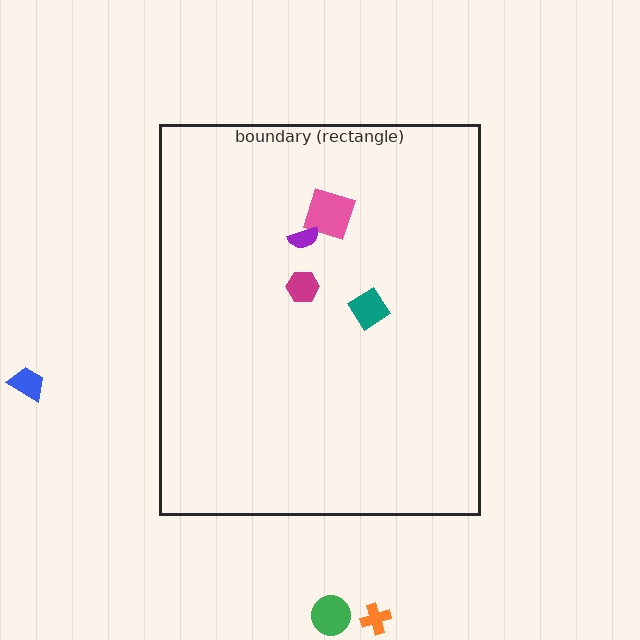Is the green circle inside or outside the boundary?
Outside.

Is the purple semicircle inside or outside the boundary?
Inside.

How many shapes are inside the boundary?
4 inside, 3 outside.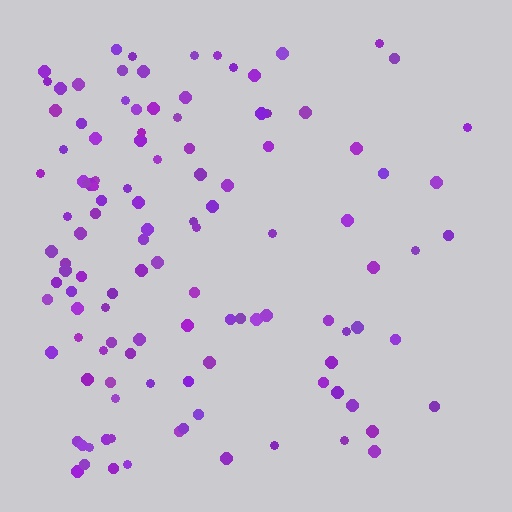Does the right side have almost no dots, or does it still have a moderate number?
Still a moderate number, just noticeably fewer than the left.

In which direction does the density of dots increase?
From right to left, with the left side densest.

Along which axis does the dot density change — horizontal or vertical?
Horizontal.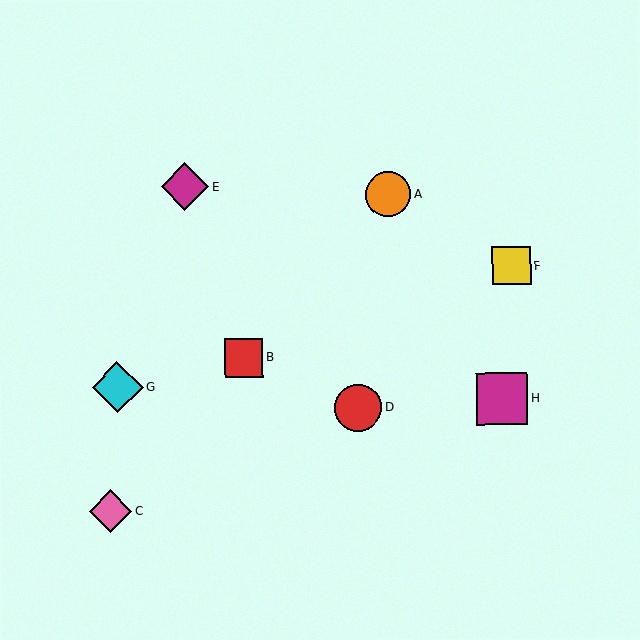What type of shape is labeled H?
Shape H is a magenta square.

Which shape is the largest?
The magenta square (labeled H) is the largest.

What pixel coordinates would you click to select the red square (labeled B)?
Click at (244, 358) to select the red square B.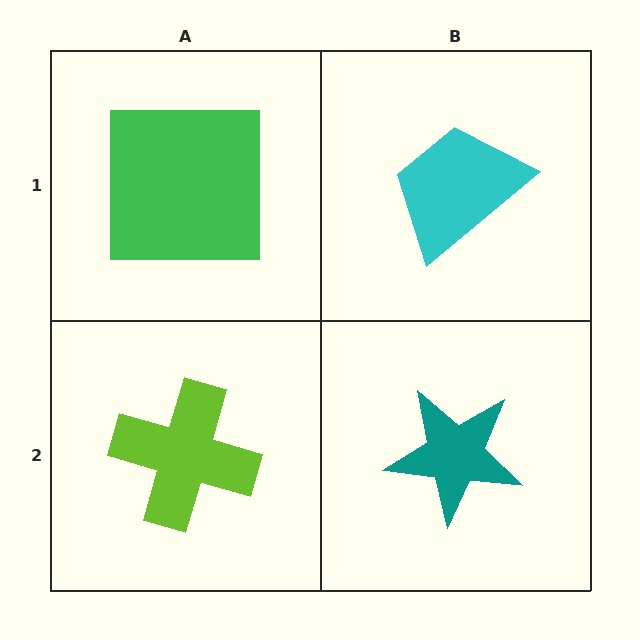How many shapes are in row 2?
2 shapes.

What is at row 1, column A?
A green square.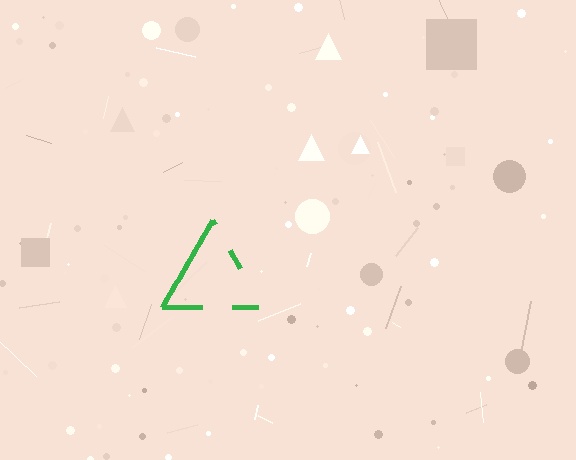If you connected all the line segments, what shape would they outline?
They would outline a triangle.